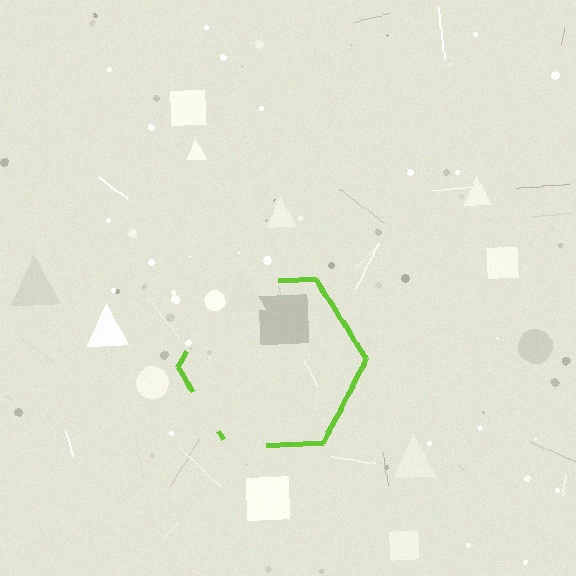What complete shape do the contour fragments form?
The contour fragments form a hexagon.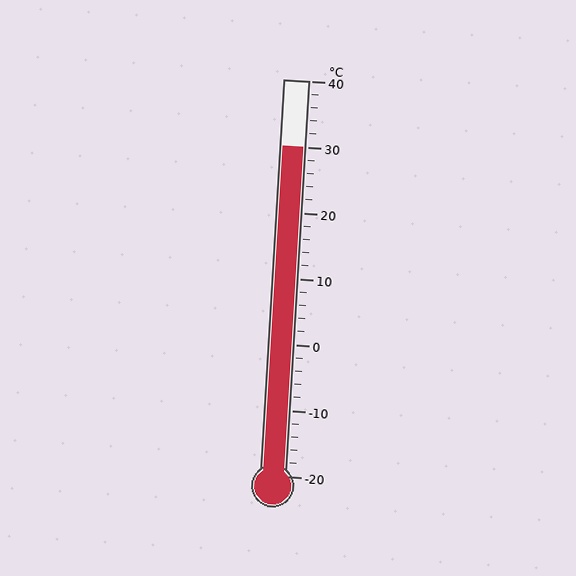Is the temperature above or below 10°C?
The temperature is above 10°C.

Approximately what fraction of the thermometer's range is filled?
The thermometer is filled to approximately 85% of its range.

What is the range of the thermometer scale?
The thermometer scale ranges from -20°C to 40°C.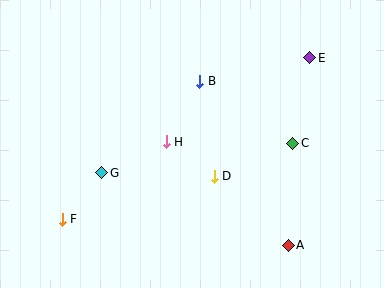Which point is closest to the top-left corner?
Point G is closest to the top-left corner.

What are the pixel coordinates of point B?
Point B is at (200, 81).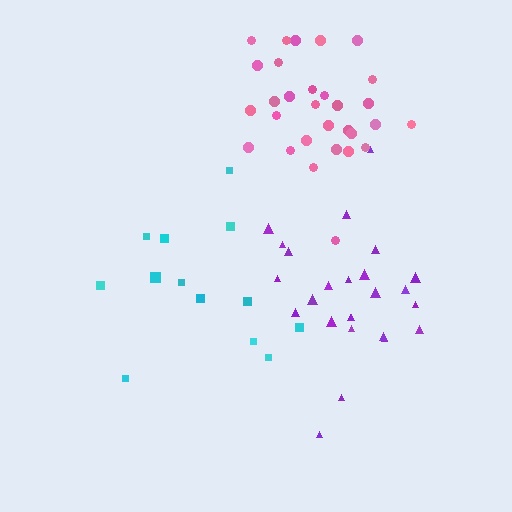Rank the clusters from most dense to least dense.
pink, purple, cyan.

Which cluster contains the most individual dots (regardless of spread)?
Pink (30).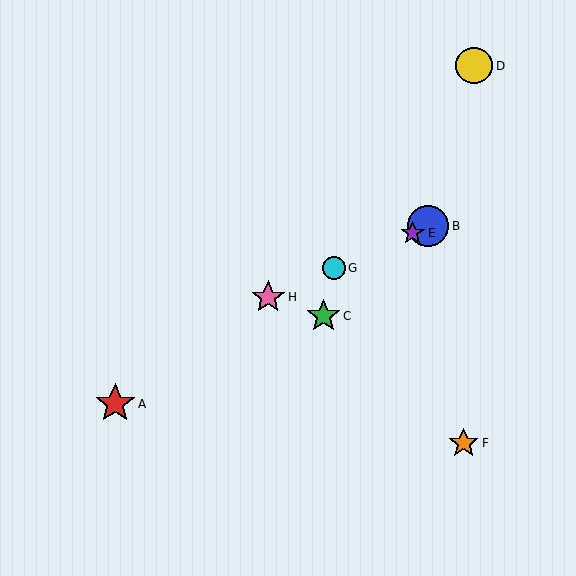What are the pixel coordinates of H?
Object H is at (268, 297).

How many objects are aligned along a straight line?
4 objects (B, E, G, H) are aligned along a straight line.